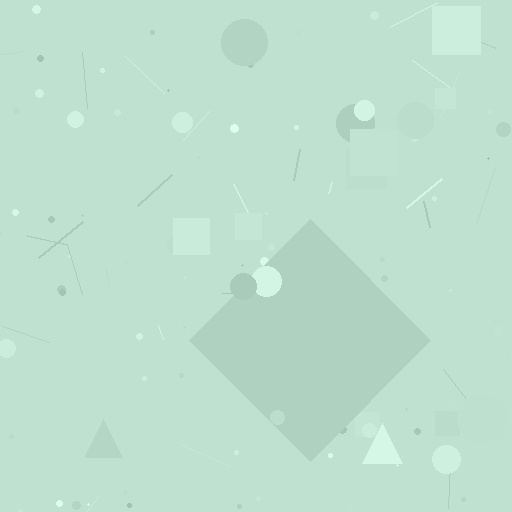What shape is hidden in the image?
A diamond is hidden in the image.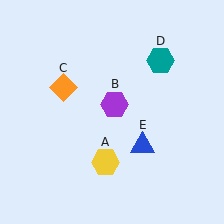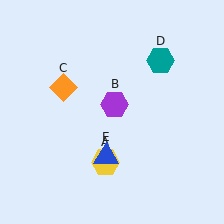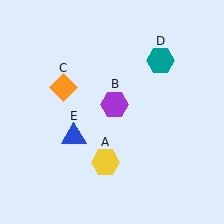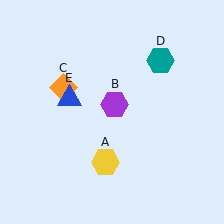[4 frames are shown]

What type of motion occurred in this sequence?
The blue triangle (object E) rotated clockwise around the center of the scene.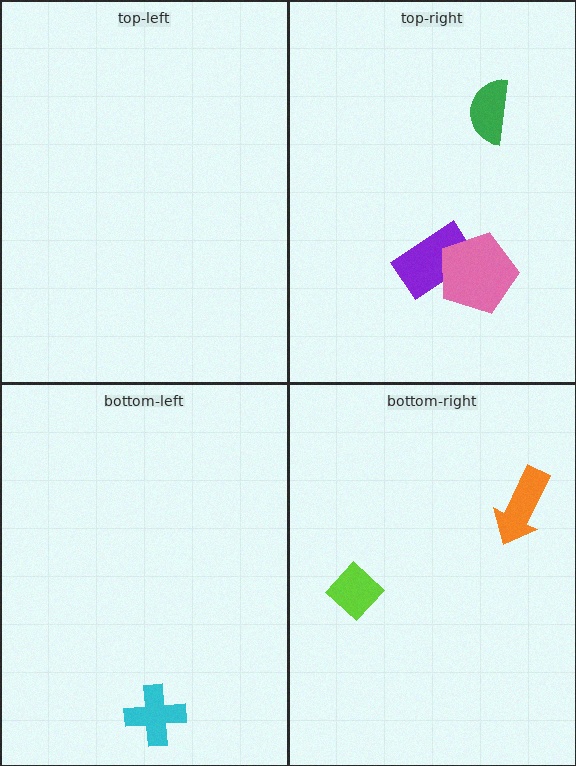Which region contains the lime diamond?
The bottom-right region.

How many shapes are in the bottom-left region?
1.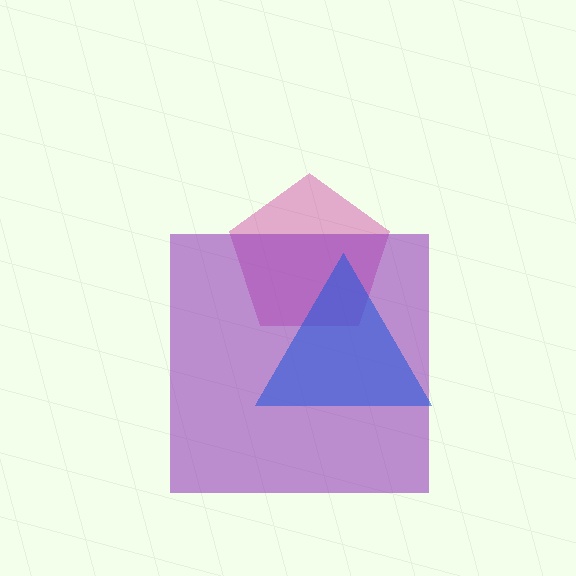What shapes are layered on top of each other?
The layered shapes are: a magenta pentagon, a purple square, a blue triangle.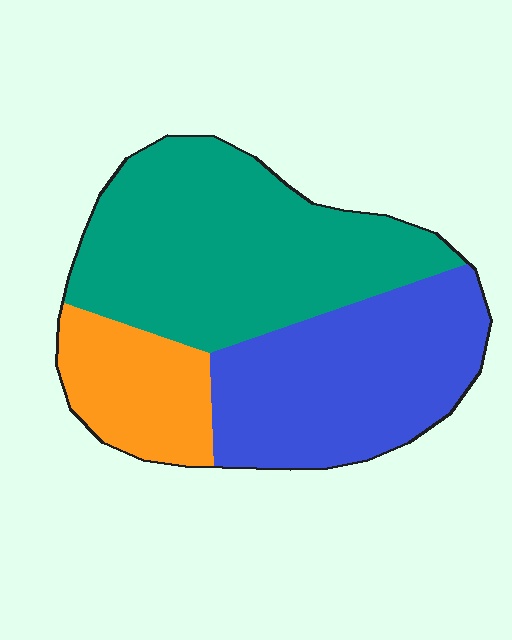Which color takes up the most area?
Teal, at roughly 45%.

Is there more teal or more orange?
Teal.